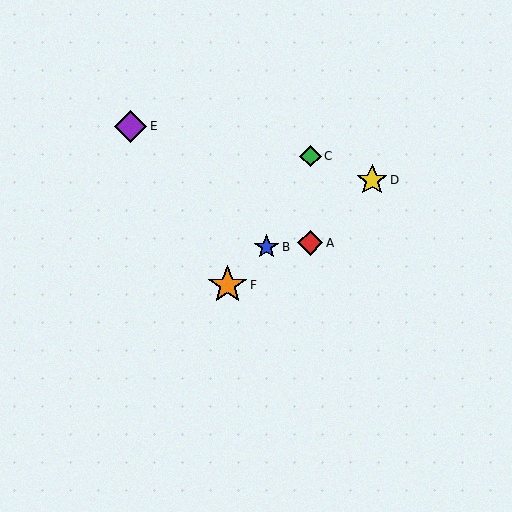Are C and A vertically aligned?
Yes, both are at x≈310.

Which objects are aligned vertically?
Objects A, C are aligned vertically.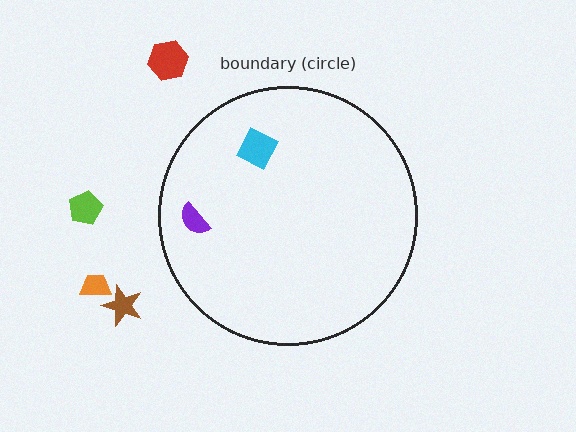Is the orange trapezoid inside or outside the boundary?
Outside.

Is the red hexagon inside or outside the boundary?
Outside.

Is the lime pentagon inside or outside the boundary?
Outside.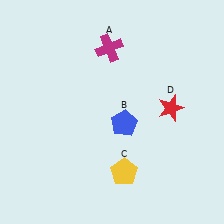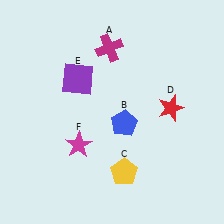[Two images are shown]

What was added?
A purple square (E), a magenta star (F) were added in Image 2.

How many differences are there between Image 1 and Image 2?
There are 2 differences between the two images.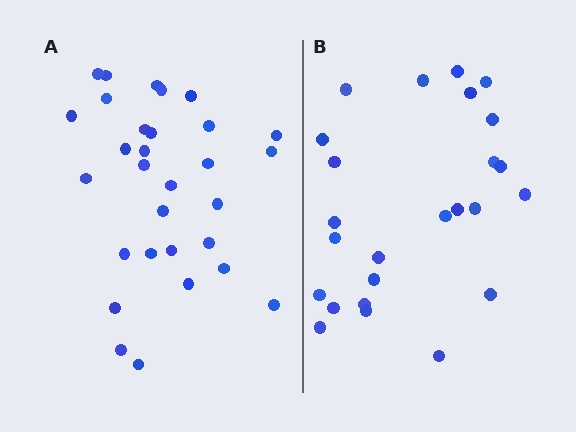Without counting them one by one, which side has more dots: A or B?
Region A (the left region) has more dots.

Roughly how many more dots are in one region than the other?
Region A has about 5 more dots than region B.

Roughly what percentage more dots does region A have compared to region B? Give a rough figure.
About 20% more.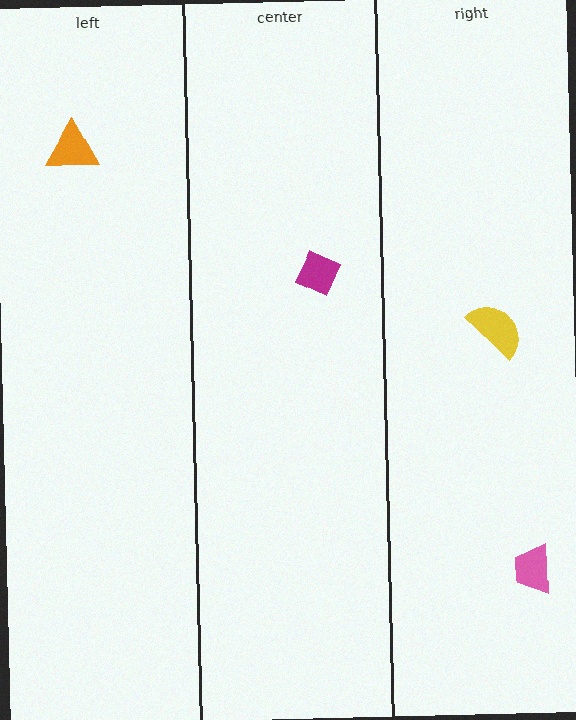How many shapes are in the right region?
2.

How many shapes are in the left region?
1.